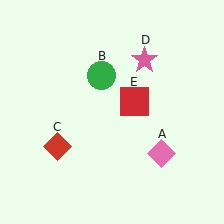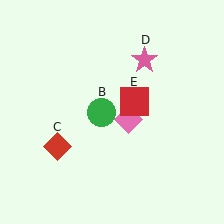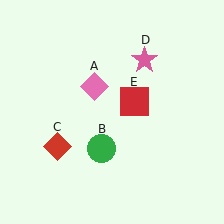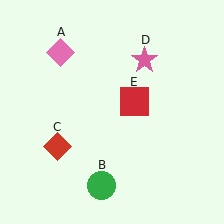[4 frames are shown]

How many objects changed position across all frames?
2 objects changed position: pink diamond (object A), green circle (object B).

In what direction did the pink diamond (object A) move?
The pink diamond (object A) moved up and to the left.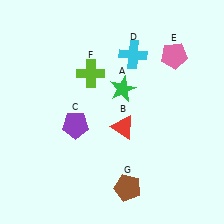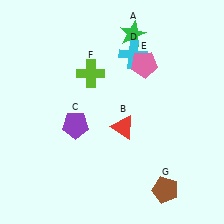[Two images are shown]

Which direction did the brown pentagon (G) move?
The brown pentagon (G) moved right.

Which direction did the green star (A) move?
The green star (A) moved up.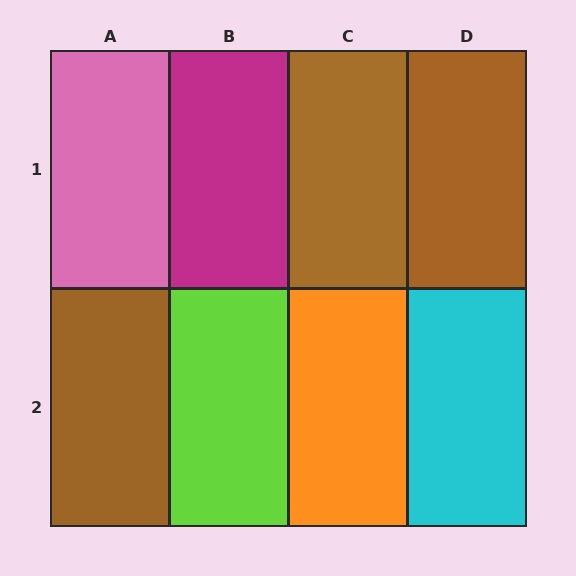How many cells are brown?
3 cells are brown.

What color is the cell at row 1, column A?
Pink.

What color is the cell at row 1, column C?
Brown.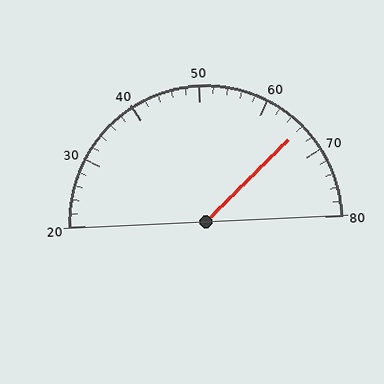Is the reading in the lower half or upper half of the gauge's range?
The reading is in the upper half of the range (20 to 80).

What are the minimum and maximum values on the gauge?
The gauge ranges from 20 to 80.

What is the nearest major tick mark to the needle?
The nearest major tick mark is 70.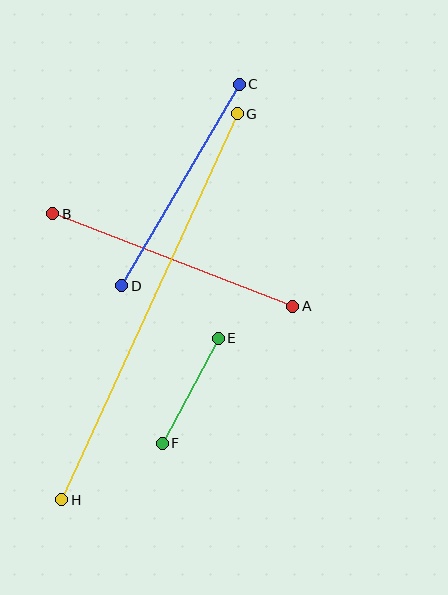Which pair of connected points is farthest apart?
Points G and H are farthest apart.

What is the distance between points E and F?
The distance is approximately 119 pixels.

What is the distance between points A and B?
The distance is approximately 257 pixels.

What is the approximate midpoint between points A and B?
The midpoint is at approximately (173, 260) pixels.